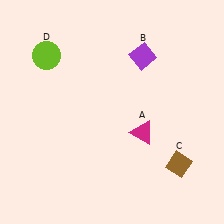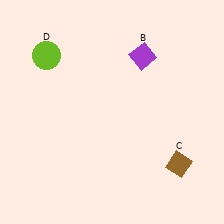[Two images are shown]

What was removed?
The magenta triangle (A) was removed in Image 2.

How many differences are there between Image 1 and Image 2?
There is 1 difference between the two images.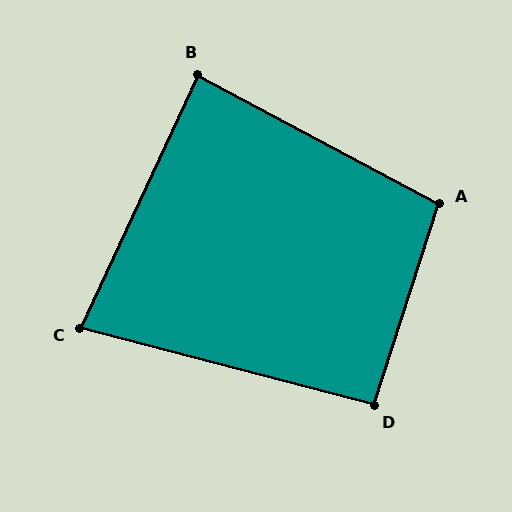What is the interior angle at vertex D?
Approximately 93 degrees (approximately right).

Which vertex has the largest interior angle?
A, at approximately 100 degrees.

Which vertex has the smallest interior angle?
C, at approximately 80 degrees.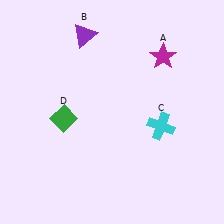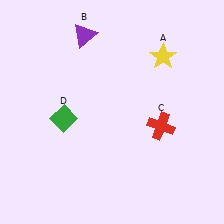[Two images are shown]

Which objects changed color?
A changed from magenta to yellow. C changed from cyan to red.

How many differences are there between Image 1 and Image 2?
There are 2 differences between the two images.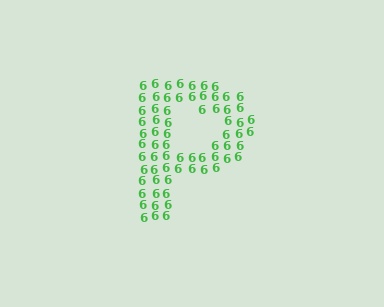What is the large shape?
The large shape is the letter P.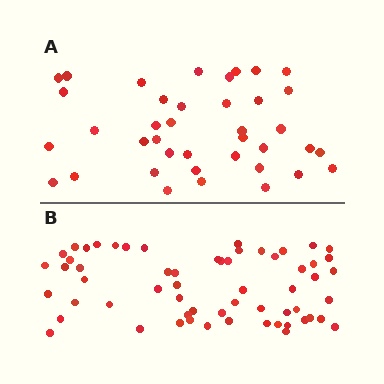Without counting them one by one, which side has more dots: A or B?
Region B (the bottom region) has more dots.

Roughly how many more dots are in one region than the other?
Region B has approximately 20 more dots than region A.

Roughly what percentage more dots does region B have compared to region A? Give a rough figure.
About 55% more.